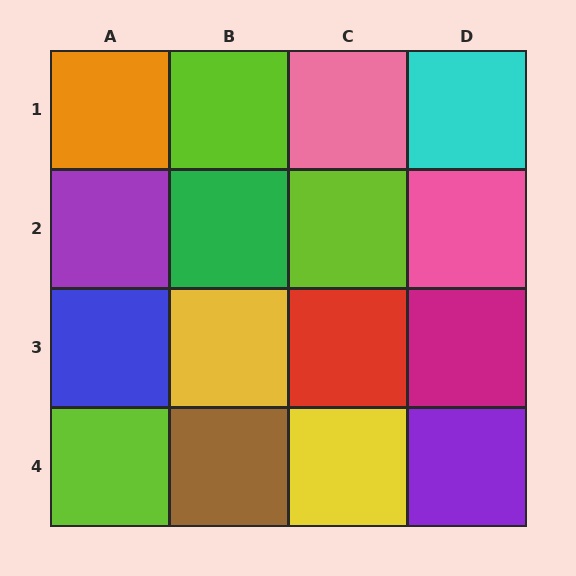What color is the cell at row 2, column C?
Lime.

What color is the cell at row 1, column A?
Orange.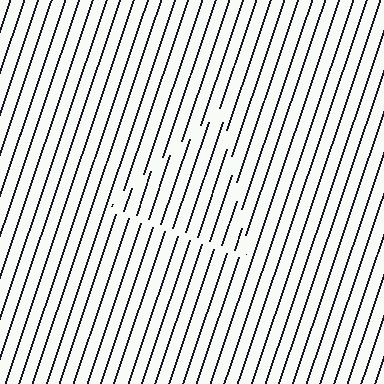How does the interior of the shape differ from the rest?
The interior of the shape contains the same grating, shifted by half a period — the contour is defined by the phase discontinuity where line-ends from the inner and outer gratings abut.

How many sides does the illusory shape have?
3 sides — the line-ends trace a triangle.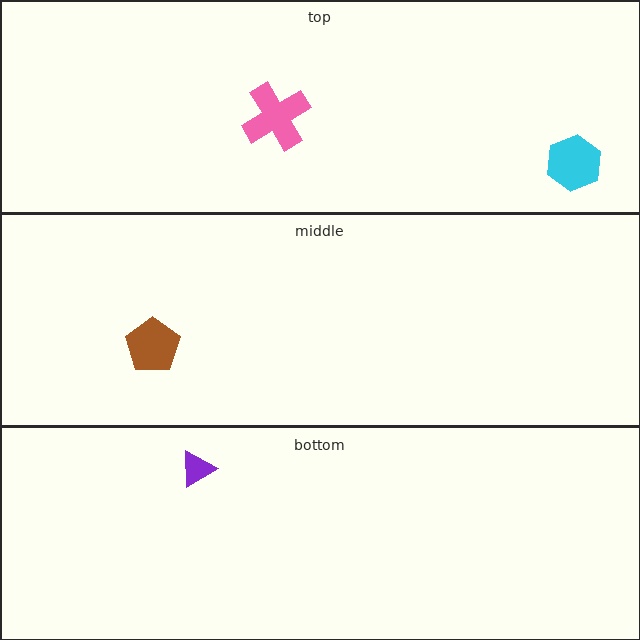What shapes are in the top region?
The pink cross, the cyan hexagon.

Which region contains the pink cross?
The top region.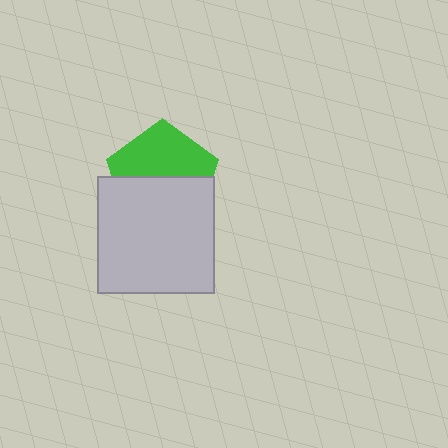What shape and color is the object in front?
The object in front is a light gray square.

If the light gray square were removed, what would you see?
You would see the complete green pentagon.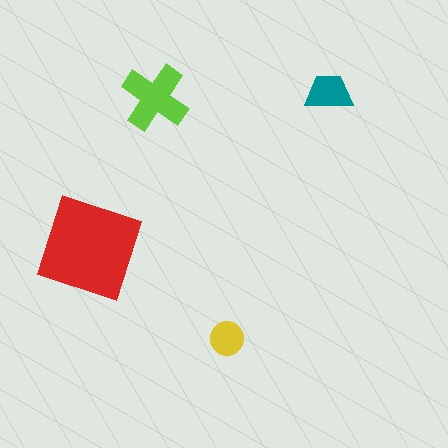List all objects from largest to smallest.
The red square, the lime cross, the teal trapezoid, the yellow circle.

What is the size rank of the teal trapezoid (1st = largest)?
3rd.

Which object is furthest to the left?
The red square is leftmost.